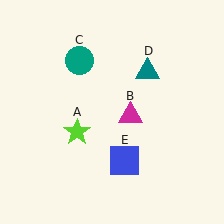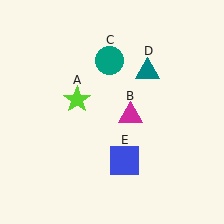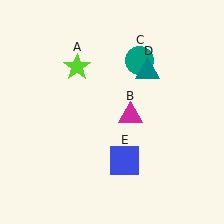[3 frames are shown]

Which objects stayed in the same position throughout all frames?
Magenta triangle (object B) and teal triangle (object D) and blue square (object E) remained stationary.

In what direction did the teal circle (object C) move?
The teal circle (object C) moved right.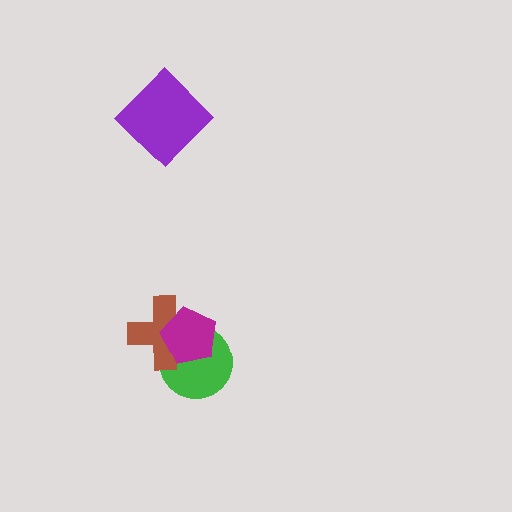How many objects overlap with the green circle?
2 objects overlap with the green circle.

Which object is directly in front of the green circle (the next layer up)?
The brown cross is directly in front of the green circle.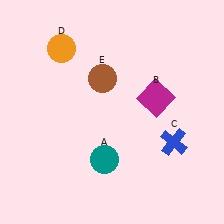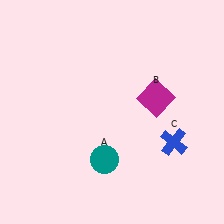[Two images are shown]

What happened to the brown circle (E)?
The brown circle (E) was removed in Image 2. It was in the top-left area of Image 1.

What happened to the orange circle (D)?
The orange circle (D) was removed in Image 2. It was in the top-left area of Image 1.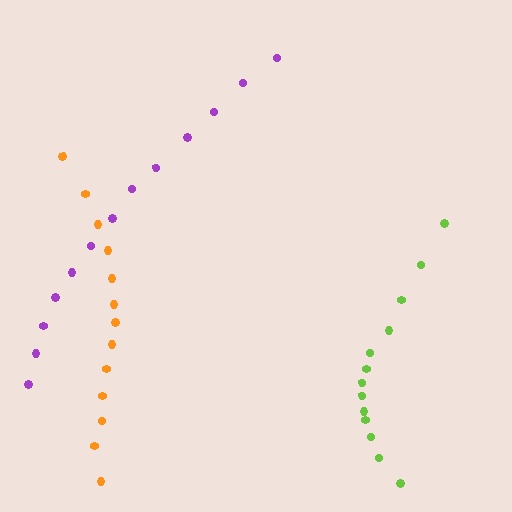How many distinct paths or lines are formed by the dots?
There are 3 distinct paths.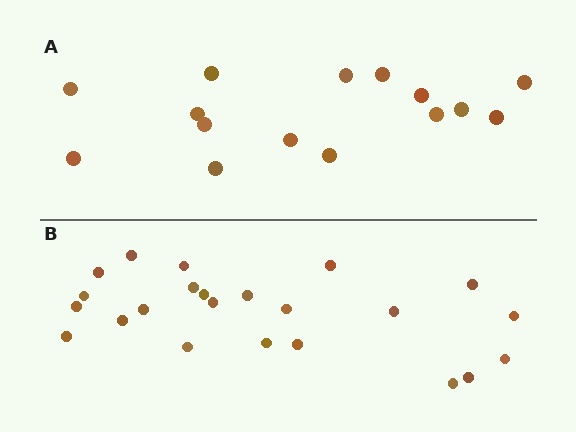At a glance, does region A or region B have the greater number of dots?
Region B (the bottom region) has more dots.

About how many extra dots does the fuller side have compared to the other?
Region B has roughly 8 or so more dots than region A.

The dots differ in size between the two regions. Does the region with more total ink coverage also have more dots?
No. Region A has more total ink coverage because its dots are larger, but region B actually contains more individual dots. Total area can be misleading — the number of items is what matters here.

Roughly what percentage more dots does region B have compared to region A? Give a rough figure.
About 55% more.